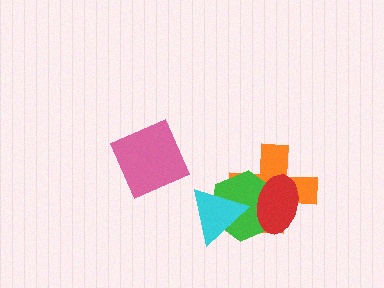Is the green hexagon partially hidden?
Yes, it is partially covered by another shape.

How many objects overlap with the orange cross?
3 objects overlap with the orange cross.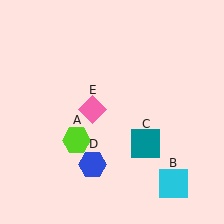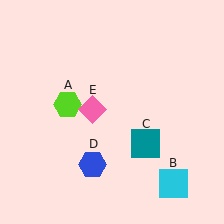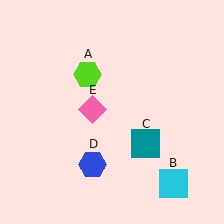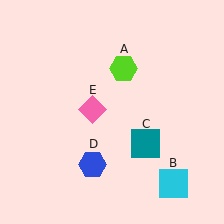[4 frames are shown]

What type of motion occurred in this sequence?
The lime hexagon (object A) rotated clockwise around the center of the scene.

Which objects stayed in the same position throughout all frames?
Cyan square (object B) and teal square (object C) and blue hexagon (object D) and pink diamond (object E) remained stationary.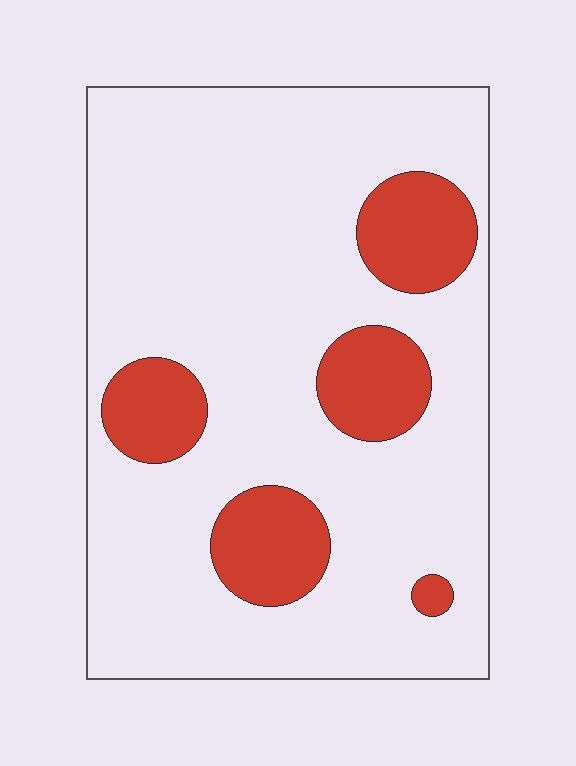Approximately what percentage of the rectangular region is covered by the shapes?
Approximately 20%.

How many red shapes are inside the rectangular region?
5.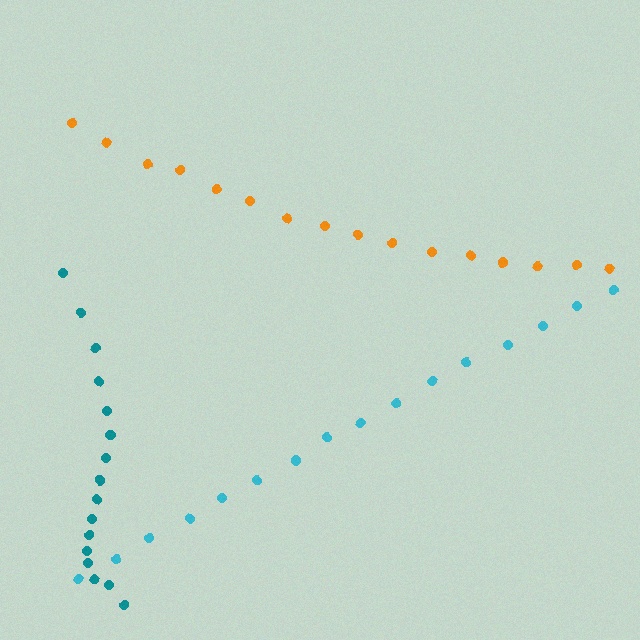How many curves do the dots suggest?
There are 3 distinct paths.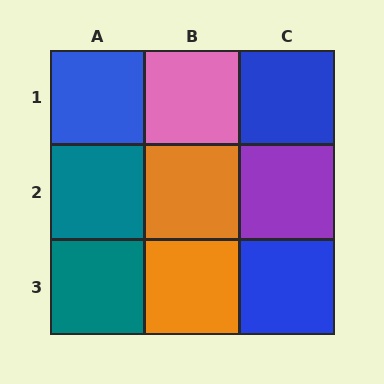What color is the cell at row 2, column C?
Purple.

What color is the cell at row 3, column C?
Blue.